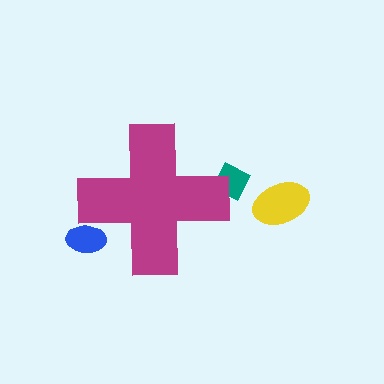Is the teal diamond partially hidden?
Yes, the teal diamond is partially hidden behind the magenta cross.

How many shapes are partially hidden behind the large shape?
2 shapes are partially hidden.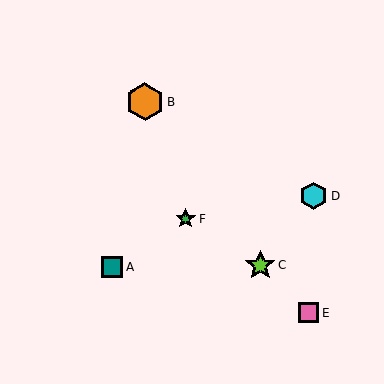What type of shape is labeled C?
Shape C is a lime star.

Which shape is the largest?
The orange hexagon (labeled B) is the largest.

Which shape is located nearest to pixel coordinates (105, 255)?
The teal square (labeled A) at (113, 267) is nearest to that location.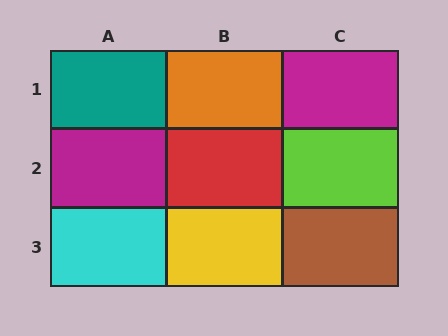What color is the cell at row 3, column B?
Yellow.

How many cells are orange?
1 cell is orange.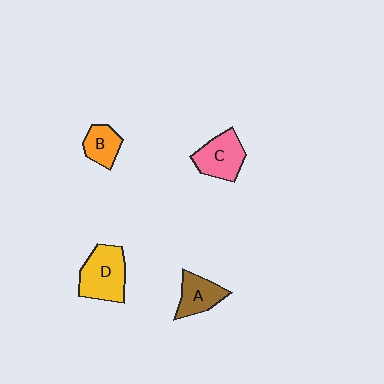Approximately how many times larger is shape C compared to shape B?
Approximately 1.5 times.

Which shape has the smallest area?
Shape B (orange).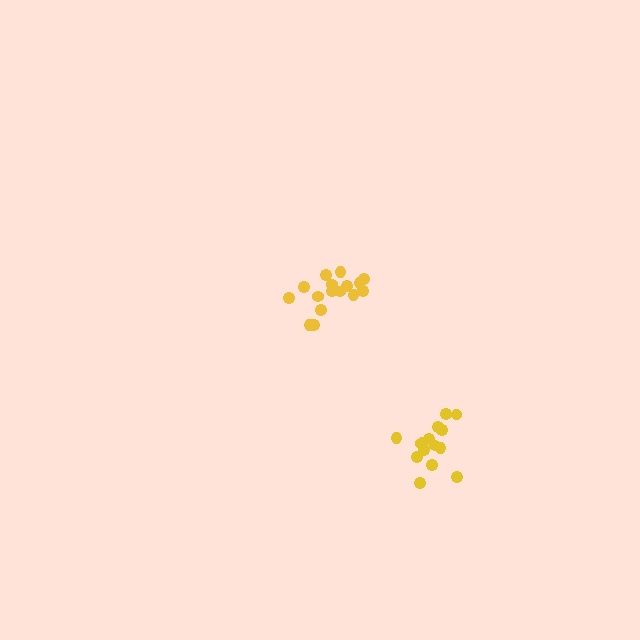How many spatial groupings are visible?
There are 2 spatial groupings.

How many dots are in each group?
Group 1: 16 dots, Group 2: 16 dots (32 total).